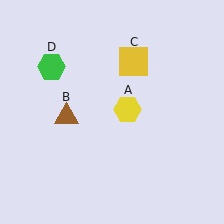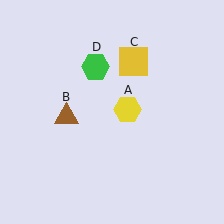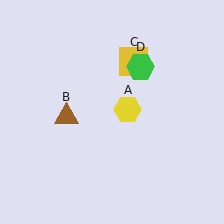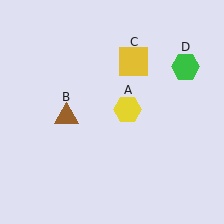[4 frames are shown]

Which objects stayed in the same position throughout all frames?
Yellow hexagon (object A) and brown triangle (object B) and yellow square (object C) remained stationary.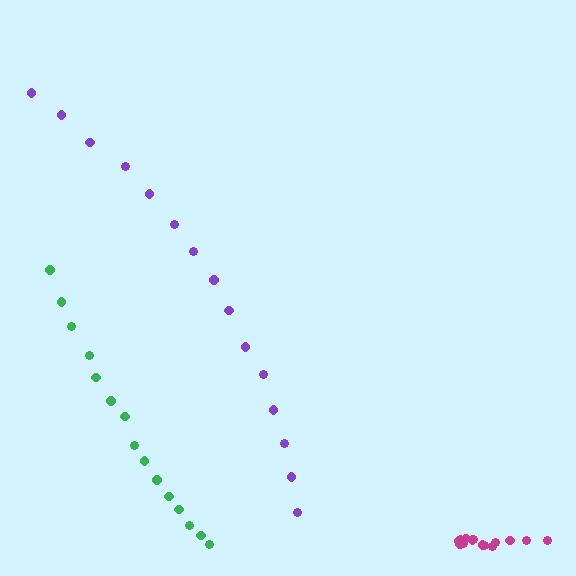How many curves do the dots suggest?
There are 3 distinct paths.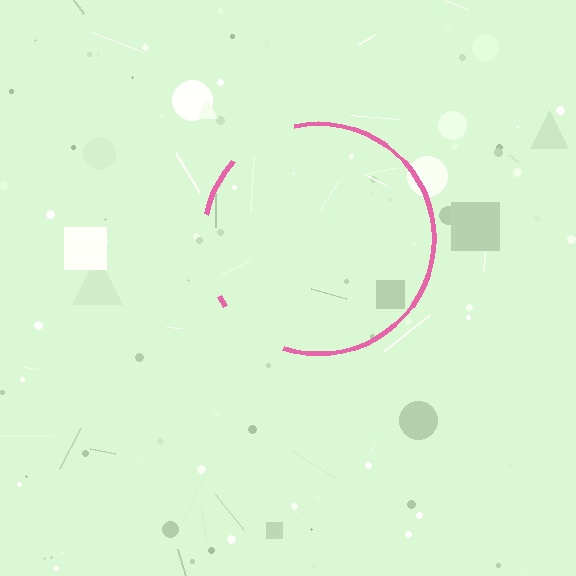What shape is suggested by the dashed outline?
The dashed outline suggests a circle.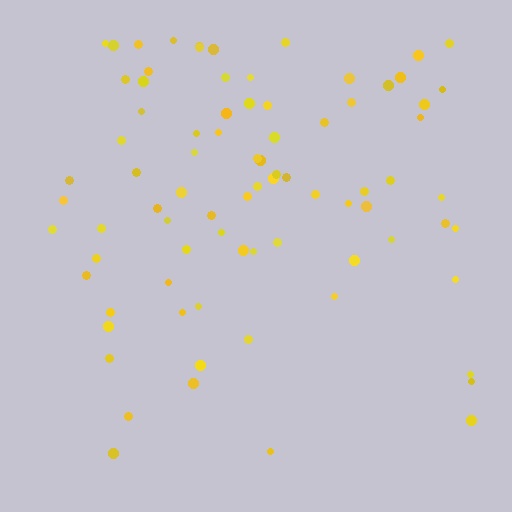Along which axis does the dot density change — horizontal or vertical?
Vertical.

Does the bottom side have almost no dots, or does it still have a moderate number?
Still a moderate number, just noticeably fewer than the top.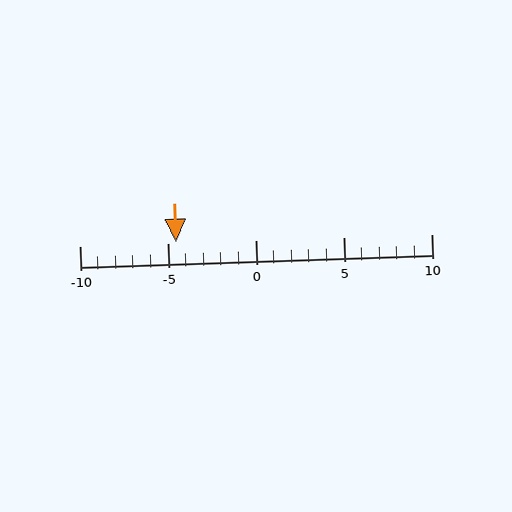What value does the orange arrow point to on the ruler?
The orange arrow points to approximately -4.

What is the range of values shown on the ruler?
The ruler shows values from -10 to 10.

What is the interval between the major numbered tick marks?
The major tick marks are spaced 5 units apart.